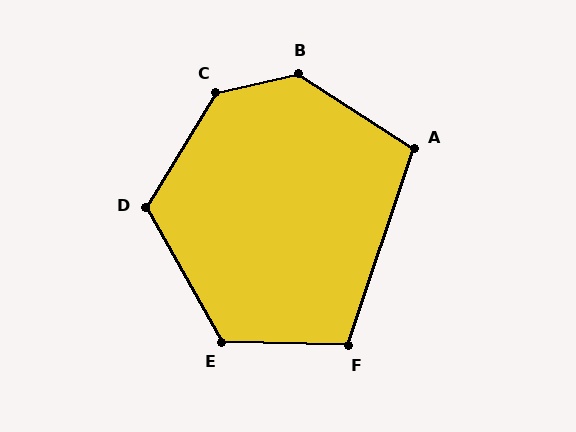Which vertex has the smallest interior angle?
A, at approximately 105 degrees.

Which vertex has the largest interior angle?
C, at approximately 135 degrees.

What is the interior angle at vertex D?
Approximately 119 degrees (obtuse).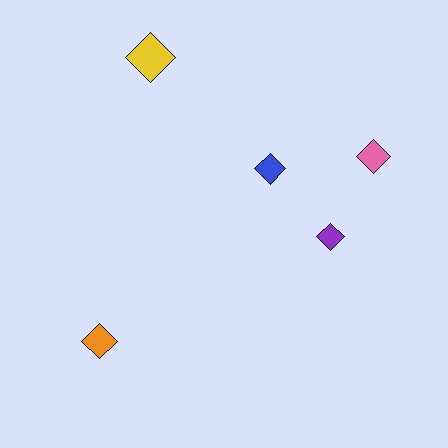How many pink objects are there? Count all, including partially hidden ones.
There is 1 pink object.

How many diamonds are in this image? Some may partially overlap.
There are 5 diamonds.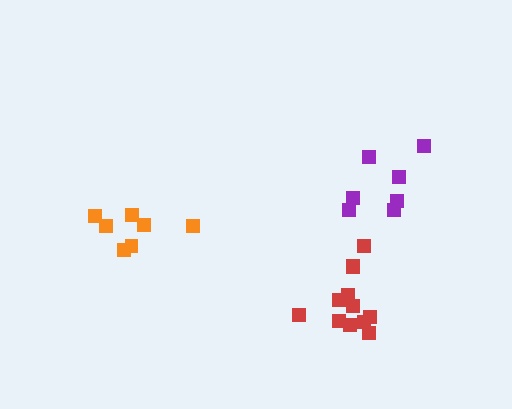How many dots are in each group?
Group 1: 12 dots, Group 2: 7 dots, Group 3: 7 dots (26 total).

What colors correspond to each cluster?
The clusters are colored: red, orange, purple.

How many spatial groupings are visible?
There are 3 spatial groupings.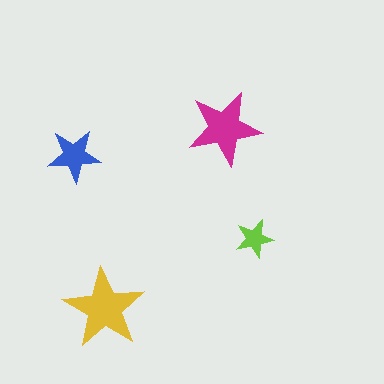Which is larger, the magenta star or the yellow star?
The yellow one.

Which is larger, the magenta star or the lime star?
The magenta one.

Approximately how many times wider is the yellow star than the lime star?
About 2 times wider.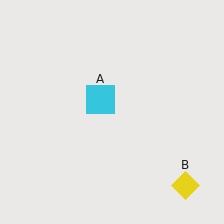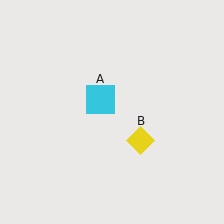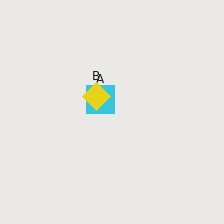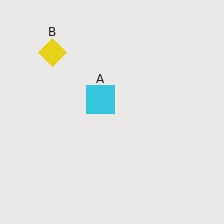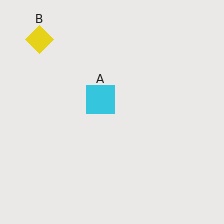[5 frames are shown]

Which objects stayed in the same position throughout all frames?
Cyan square (object A) remained stationary.